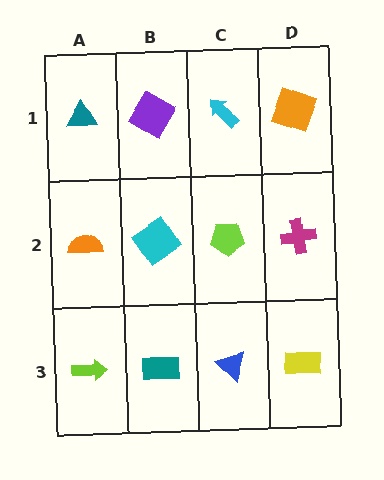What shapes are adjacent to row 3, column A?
An orange semicircle (row 2, column A), a teal rectangle (row 3, column B).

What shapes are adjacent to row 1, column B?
A cyan diamond (row 2, column B), a teal triangle (row 1, column A), a cyan arrow (row 1, column C).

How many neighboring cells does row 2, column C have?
4.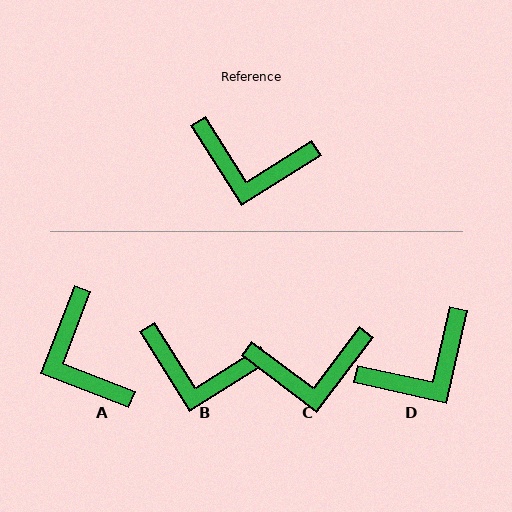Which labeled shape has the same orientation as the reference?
B.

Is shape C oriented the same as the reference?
No, it is off by about 21 degrees.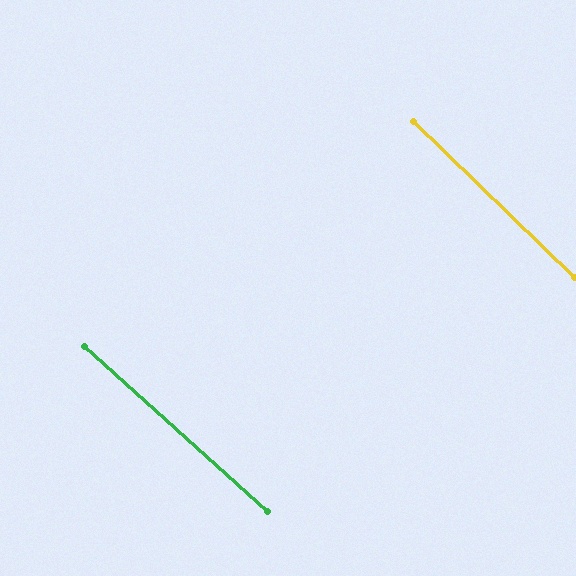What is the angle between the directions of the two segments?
Approximately 2 degrees.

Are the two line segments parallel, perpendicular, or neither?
Parallel — their directions differ by only 1.9°.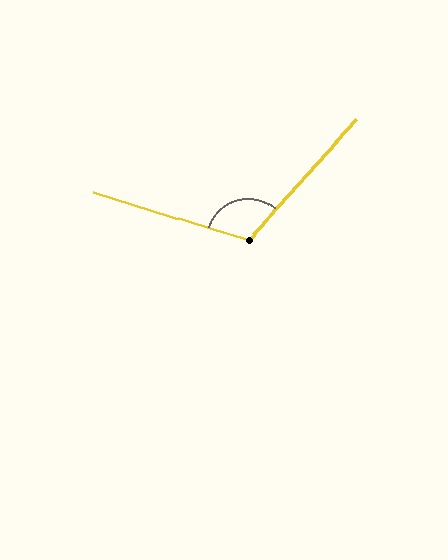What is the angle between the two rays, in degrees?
Approximately 115 degrees.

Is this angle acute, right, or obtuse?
It is obtuse.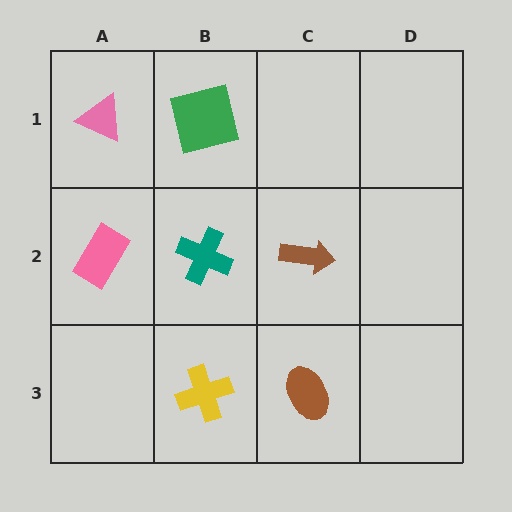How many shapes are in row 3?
2 shapes.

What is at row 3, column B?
A yellow cross.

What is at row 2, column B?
A teal cross.